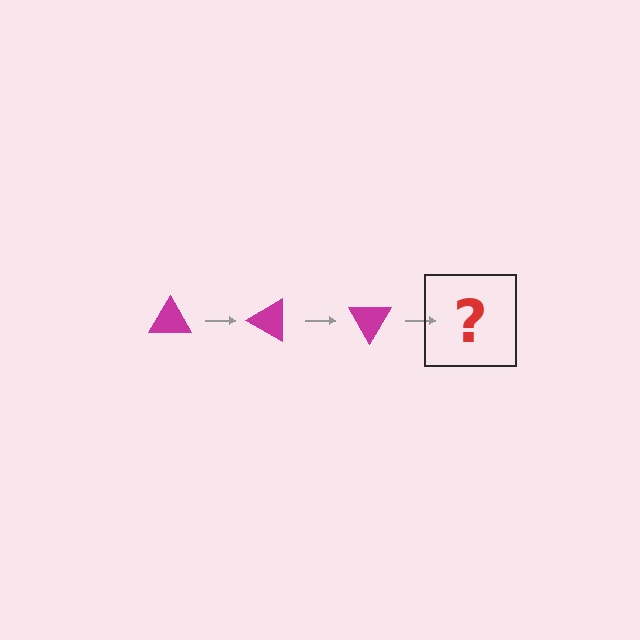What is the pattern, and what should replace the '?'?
The pattern is that the triangle rotates 30 degrees each step. The '?' should be a magenta triangle rotated 90 degrees.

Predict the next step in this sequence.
The next step is a magenta triangle rotated 90 degrees.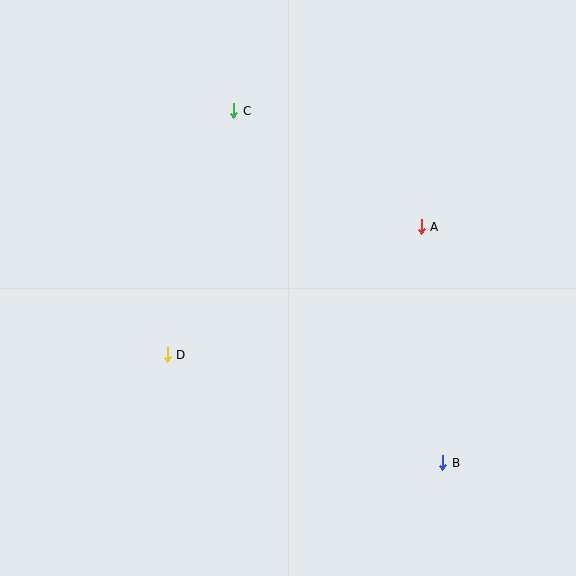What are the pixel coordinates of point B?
Point B is at (443, 463).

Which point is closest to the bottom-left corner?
Point D is closest to the bottom-left corner.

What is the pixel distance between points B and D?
The distance between B and D is 296 pixels.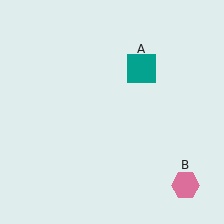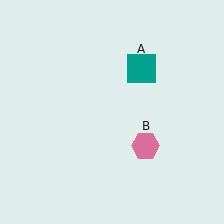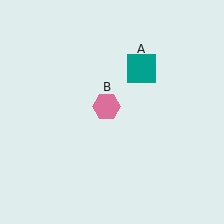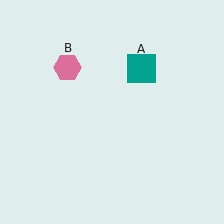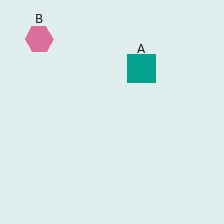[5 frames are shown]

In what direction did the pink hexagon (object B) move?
The pink hexagon (object B) moved up and to the left.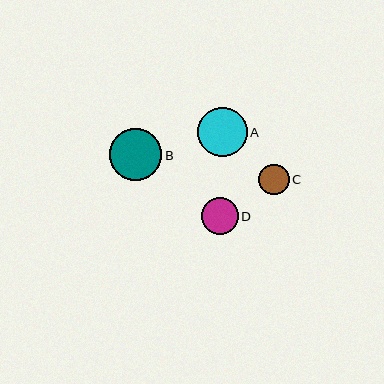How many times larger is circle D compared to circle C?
Circle D is approximately 1.2 times the size of circle C.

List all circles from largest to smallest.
From largest to smallest: B, A, D, C.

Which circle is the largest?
Circle B is the largest with a size of approximately 53 pixels.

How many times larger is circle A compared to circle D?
Circle A is approximately 1.3 times the size of circle D.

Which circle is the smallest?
Circle C is the smallest with a size of approximately 30 pixels.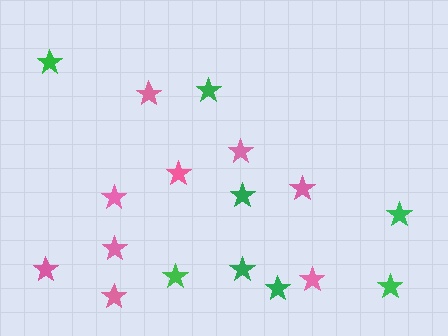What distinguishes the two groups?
There are 2 groups: one group of pink stars (9) and one group of green stars (8).